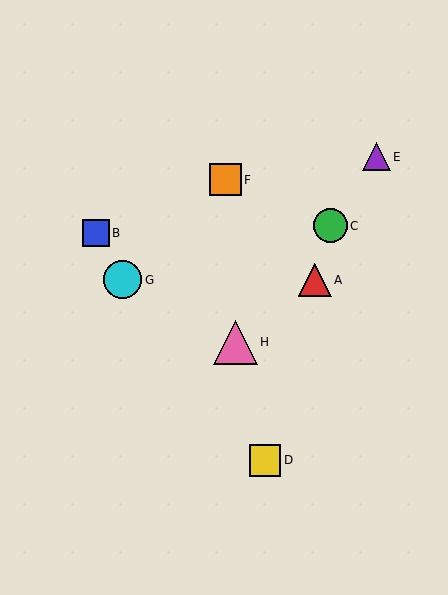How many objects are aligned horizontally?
2 objects (A, G) are aligned horizontally.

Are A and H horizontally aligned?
No, A is at y≈280 and H is at y≈342.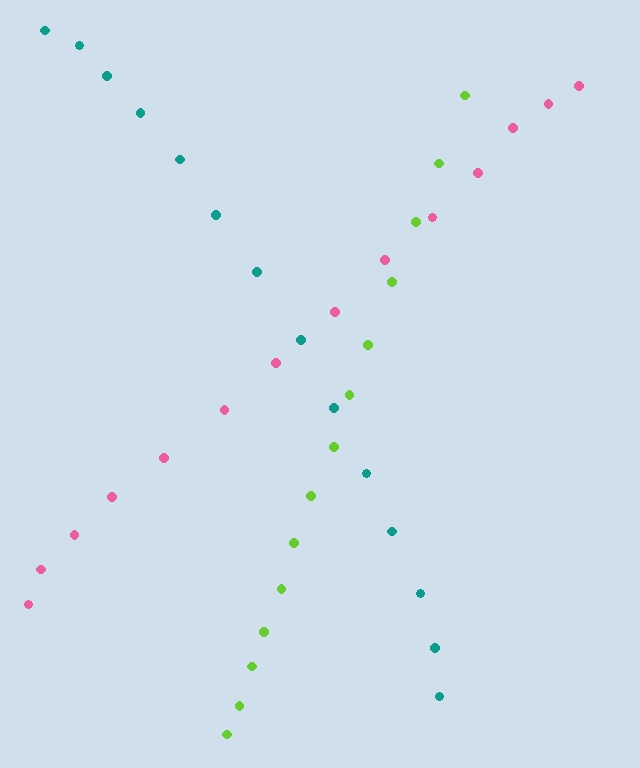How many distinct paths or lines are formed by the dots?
There are 3 distinct paths.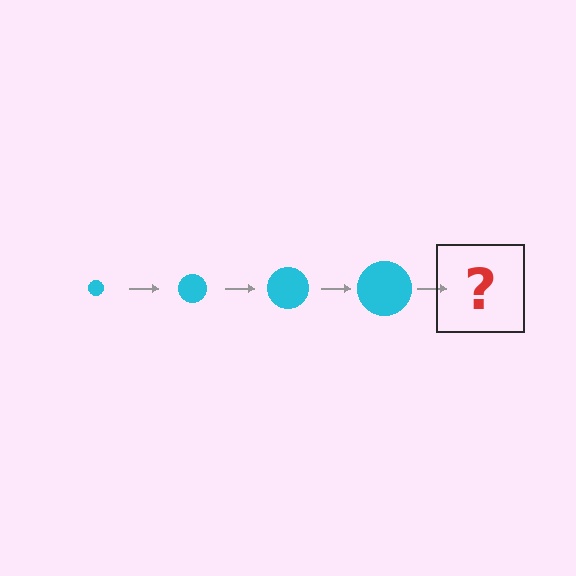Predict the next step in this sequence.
The next step is a cyan circle, larger than the previous one.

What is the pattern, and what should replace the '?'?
The pattern is that the circle gets progressively larger each step. The '?' should be a cyan circle, larger than the previous one.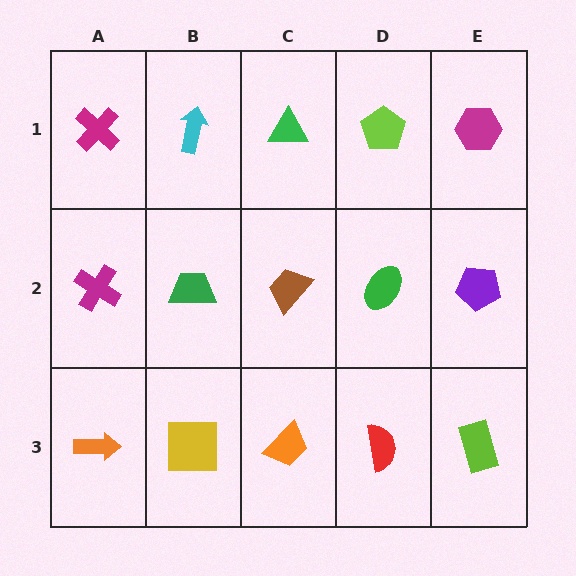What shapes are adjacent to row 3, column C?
A brown trapezoid (row 2, column C), a yellow square (row 3, column B), a red semicircle (row 3, column D).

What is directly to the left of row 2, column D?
A brown trapezoid.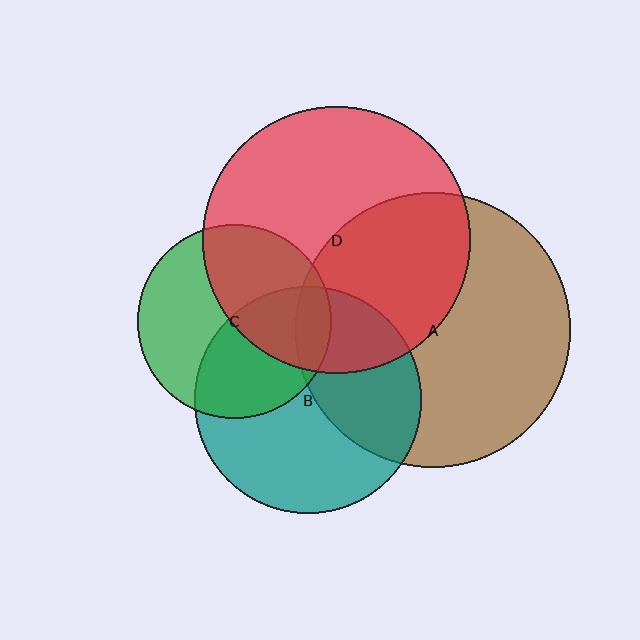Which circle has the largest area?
Circle A (brown).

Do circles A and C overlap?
Yes.